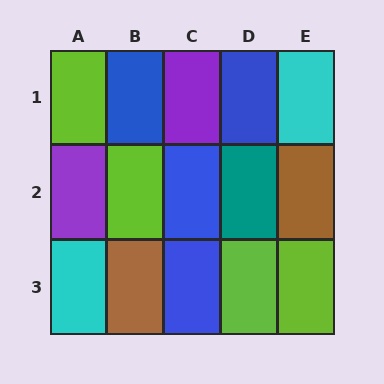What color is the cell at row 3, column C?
Blue.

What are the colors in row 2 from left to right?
Purple, lime, blue, teal, brown.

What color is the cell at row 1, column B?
Blue.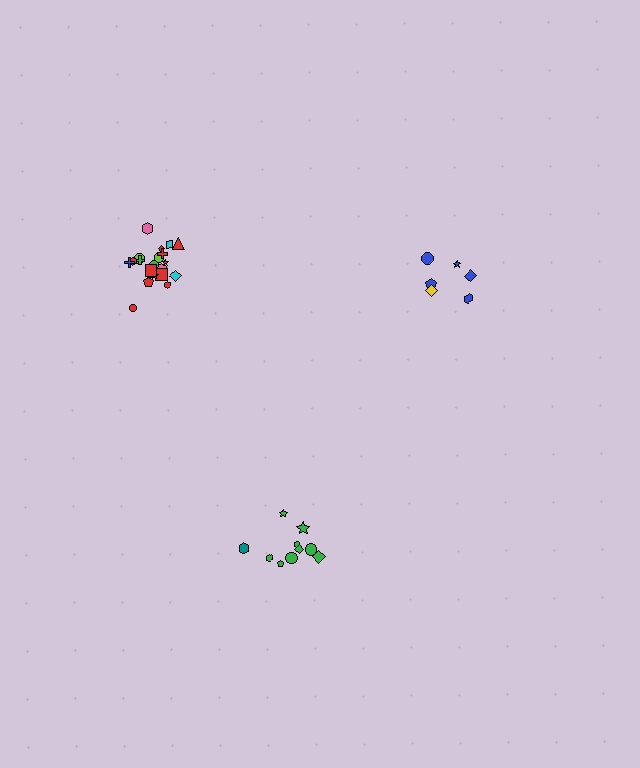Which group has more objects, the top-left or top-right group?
The top-left group.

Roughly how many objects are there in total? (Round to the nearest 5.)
Roughly 40 objects in total.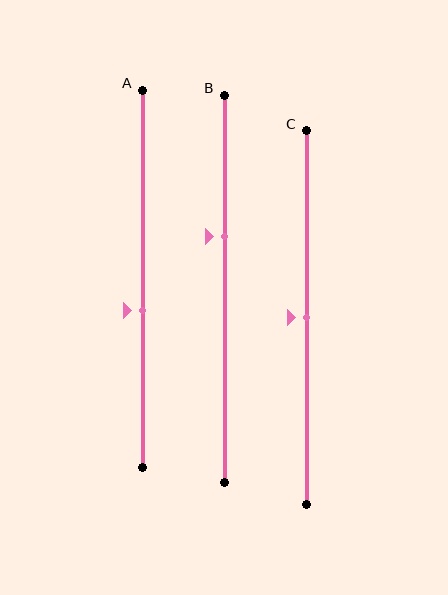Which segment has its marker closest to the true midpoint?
Segment C has its marker closest to the true midpoint.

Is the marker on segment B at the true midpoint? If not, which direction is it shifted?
No, the marker on segment B is shifted upward by about 13% of the segment length.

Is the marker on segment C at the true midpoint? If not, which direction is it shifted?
Yes, the marker on segment C is at the true midpoint.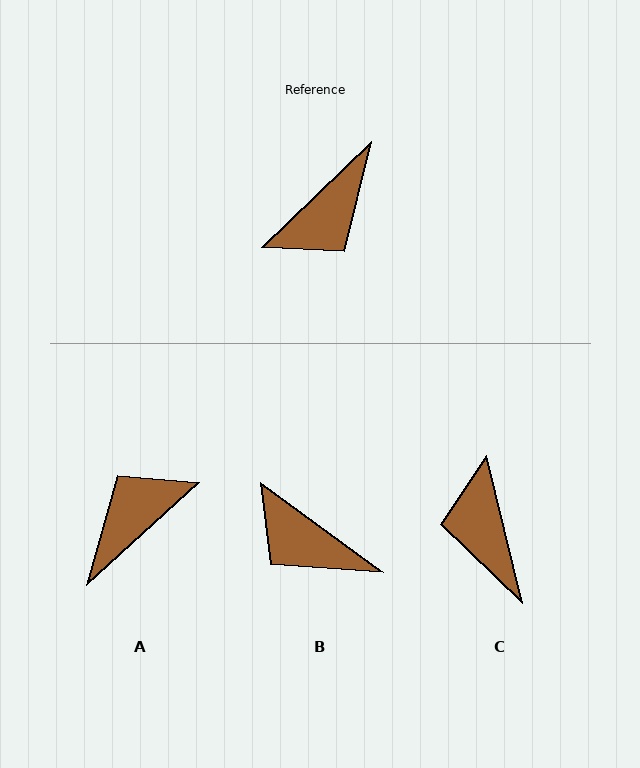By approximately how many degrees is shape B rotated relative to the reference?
Approximately 80 degrees clockwise.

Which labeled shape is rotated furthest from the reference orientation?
A, about 178 degrees away.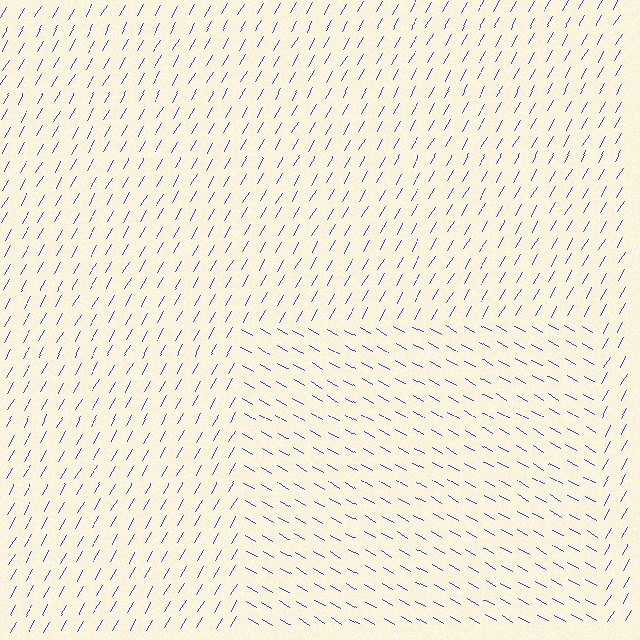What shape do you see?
I see a rectangle.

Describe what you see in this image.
The image is filled with small blue line segments. A rectangle region in the image has lines oriented differently from the surrounding lines, creating a visible texture boundary.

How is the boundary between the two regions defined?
The boundary is defined purely by a change in line orientation (approximately 90 degrees difference). All lines are the same color and thickness.